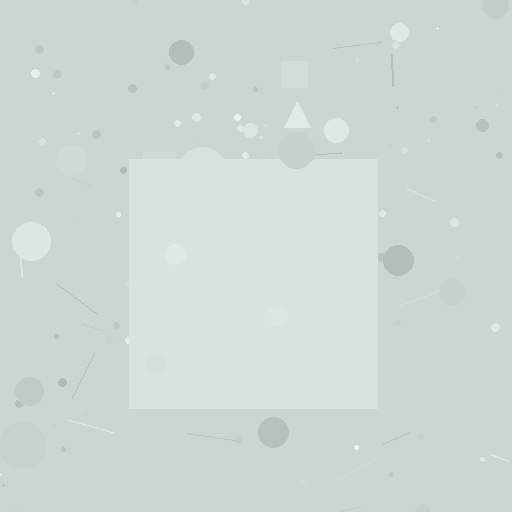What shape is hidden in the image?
A square is hidden in the image.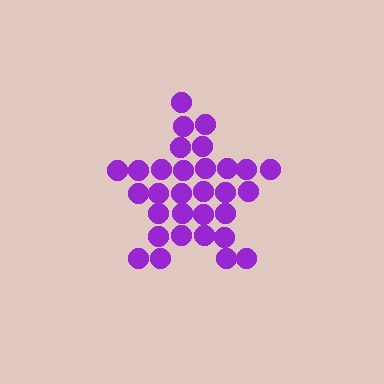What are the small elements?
The small elements are circles.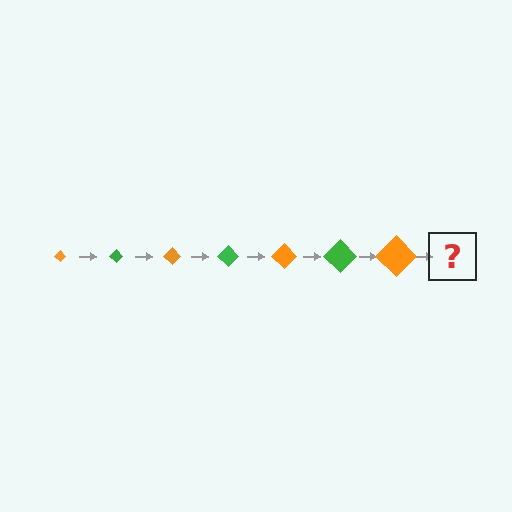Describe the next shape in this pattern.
It should be a green diamond, larger than the previous one.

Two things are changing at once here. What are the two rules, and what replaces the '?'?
The two rules are that the diamond grows larger each step and the color cycles through orange and green. The '?' should be a green diamond, larger than the previous one.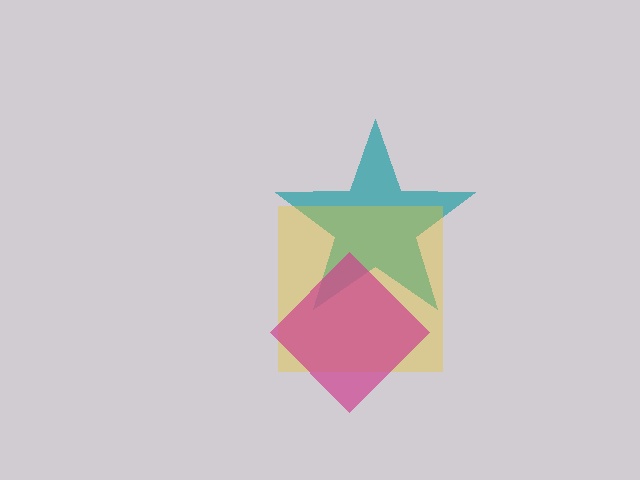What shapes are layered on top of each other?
The layered shapes are: a teal star, a yellow square, a magenta diamond.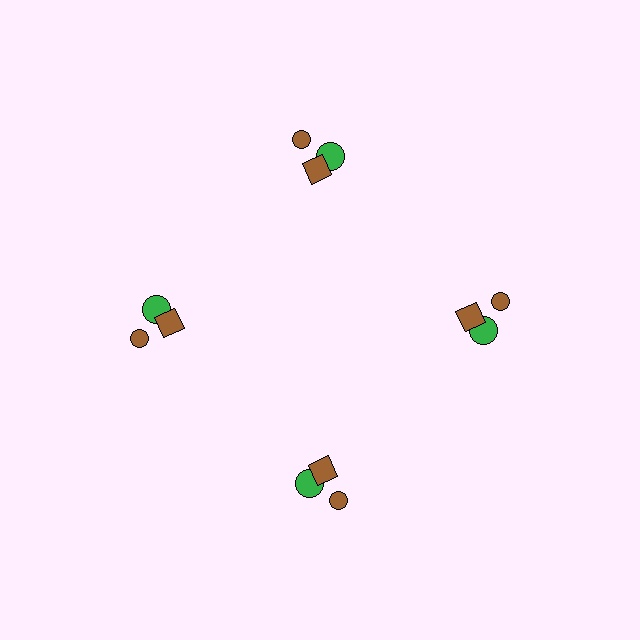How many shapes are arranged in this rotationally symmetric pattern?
There are 12 shapes, arranged in 4 groups of 3.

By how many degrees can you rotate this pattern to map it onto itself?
The pattern maps onto itself every 90 degrees of rotation.